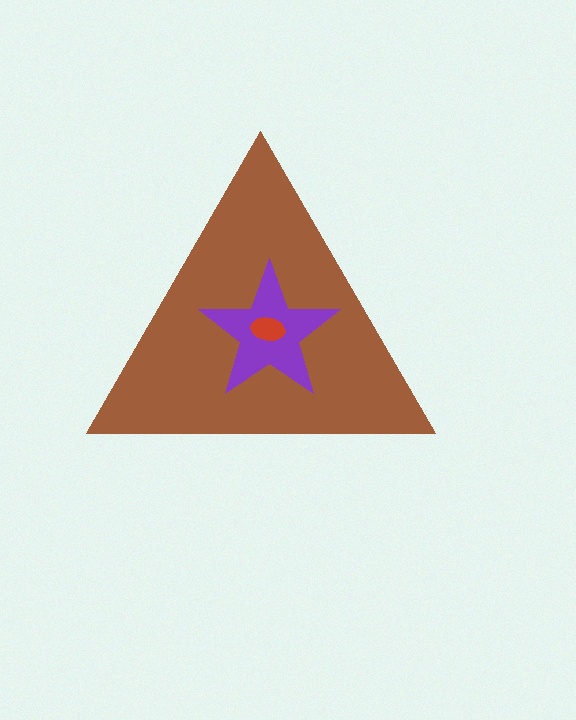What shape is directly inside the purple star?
The red ellipse.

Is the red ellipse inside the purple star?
Yes.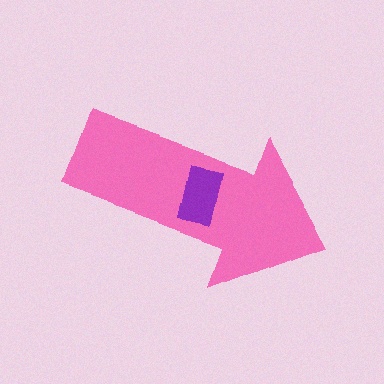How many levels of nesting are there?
2.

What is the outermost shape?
The pink arrow.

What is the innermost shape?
The purple rectangle.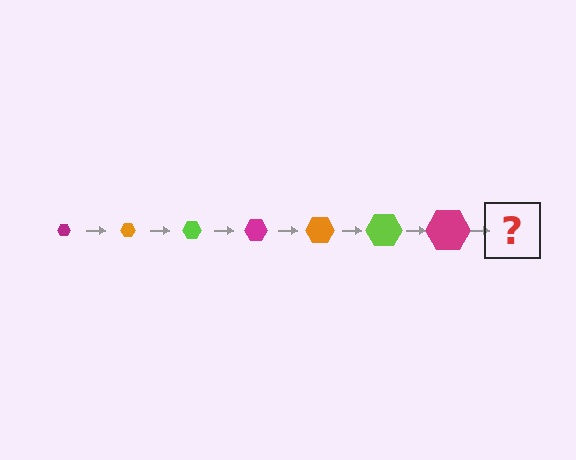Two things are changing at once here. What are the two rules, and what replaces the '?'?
The two rules are that the hexagon grows larger each step and the color cycles through magenta, orange, and lime. The '?' should be an orange hexagon, larger than the previous one.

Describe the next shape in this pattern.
It should be an orange hexagon, larger than the previous one.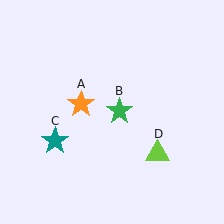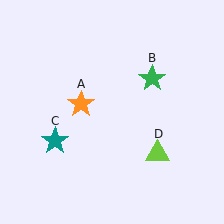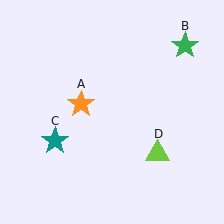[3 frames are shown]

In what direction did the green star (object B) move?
The green star (object B) moved up and to the right.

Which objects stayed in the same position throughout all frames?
Orange star (object A) and teal star (object C) and lime triangle (object D) remained stationary.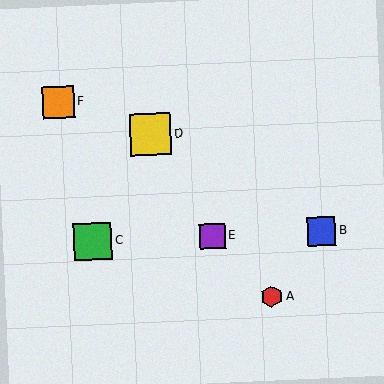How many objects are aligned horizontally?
3 objects (B, C, E) are aligned horizontally.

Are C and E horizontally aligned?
Yes, both are at y≈242.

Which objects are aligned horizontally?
Objects B, C, E are aligned horizontally.